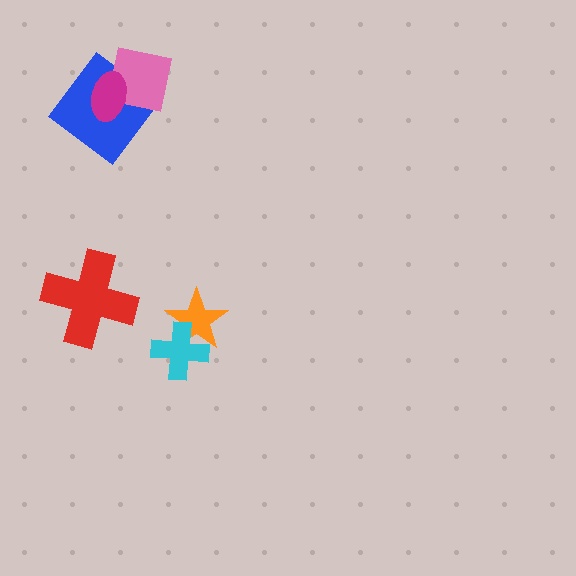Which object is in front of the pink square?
The magenta ellipse is in front of the pink square.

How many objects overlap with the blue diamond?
2 objects overlap with the blue diamond.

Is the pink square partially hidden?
Yes, it is partially covered by another shape.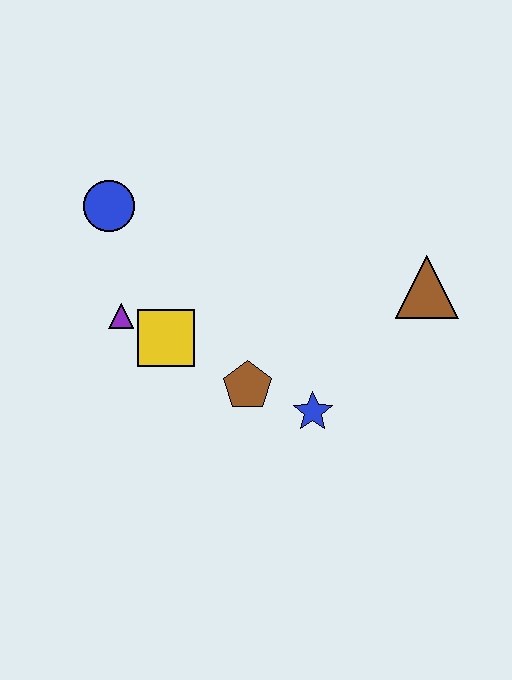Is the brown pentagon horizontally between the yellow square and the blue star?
Yes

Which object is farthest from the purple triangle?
The brown triangle is farthest from the purple triangle.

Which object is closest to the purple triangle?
The yellow square is closest to the purple triangle.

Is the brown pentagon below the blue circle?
Yes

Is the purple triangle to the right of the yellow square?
No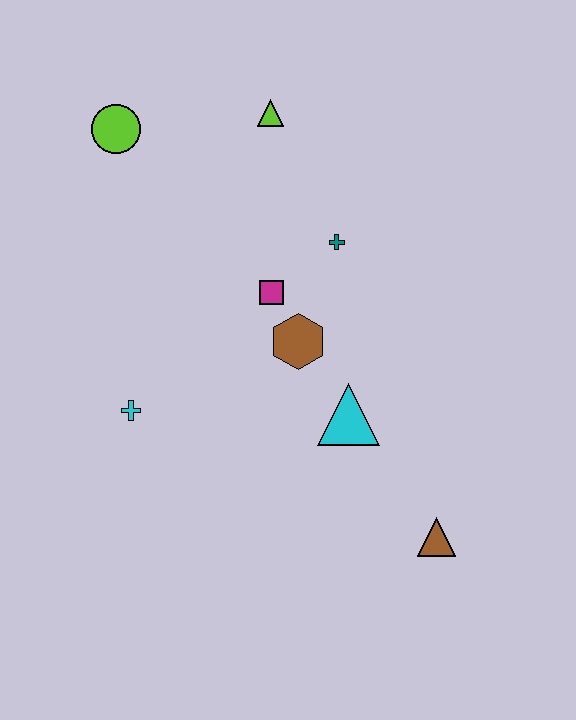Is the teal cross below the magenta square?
No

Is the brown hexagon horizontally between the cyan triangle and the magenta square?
Yes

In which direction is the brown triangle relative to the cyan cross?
The brown triangle is to the right of the cyan cross.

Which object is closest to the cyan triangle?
The brown hexagon is closest to the cyan triangle.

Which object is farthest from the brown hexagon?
The lime circle is farthest from the brown hexagon.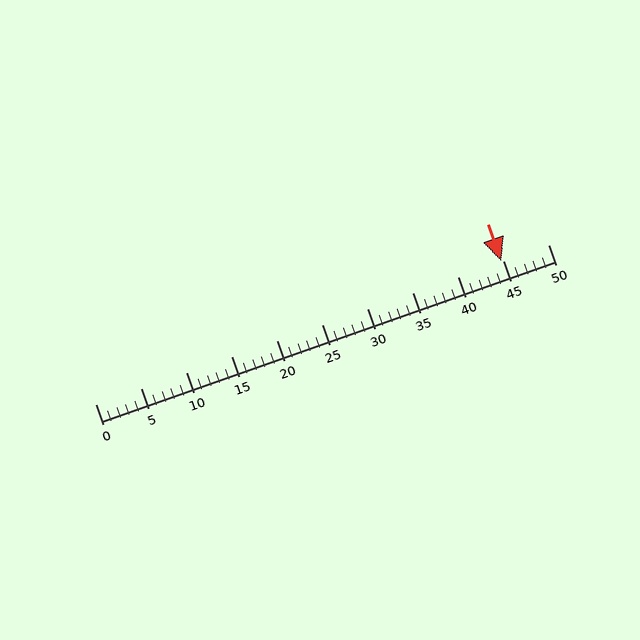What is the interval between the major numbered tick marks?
The major tick marks are spaced 5 units apart.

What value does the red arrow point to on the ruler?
The red arrow points to approximately 45.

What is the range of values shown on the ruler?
The ruler shows values from 0 to 50.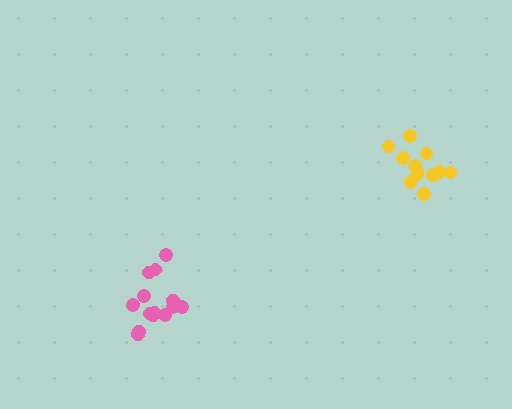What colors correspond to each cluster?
The clusters are colored: pink, yellow.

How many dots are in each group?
Group 1: 14 dots, Group 2: 12 dots (26 total).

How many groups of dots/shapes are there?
There are 2 groups.